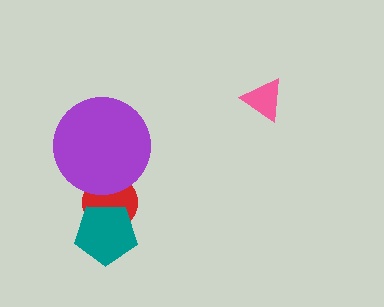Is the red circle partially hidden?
Yes, it is partially covered by another shape.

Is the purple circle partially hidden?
No, no other shape covers it.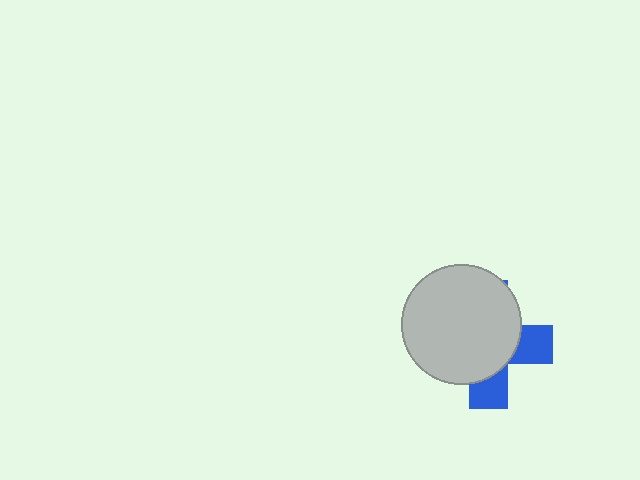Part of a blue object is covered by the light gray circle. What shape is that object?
It is a cross.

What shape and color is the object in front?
The object in front is a light gray circle.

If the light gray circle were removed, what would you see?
You would see the complete blue cross.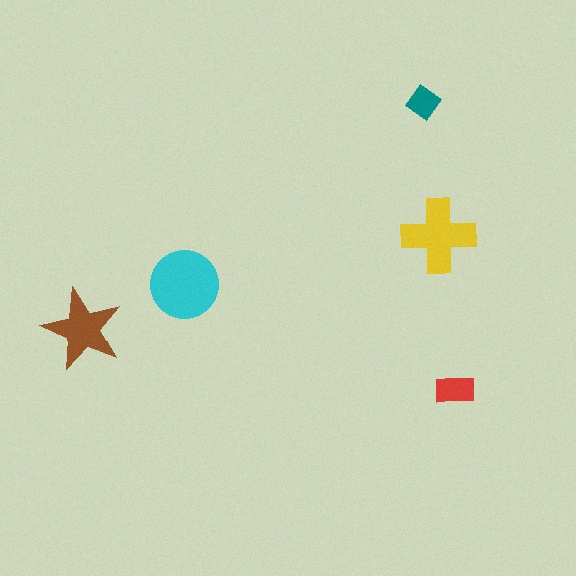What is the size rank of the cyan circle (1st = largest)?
1st.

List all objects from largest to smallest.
The cyan circle, the yellow cross, the brown star, the red rectangle, the teal diamond.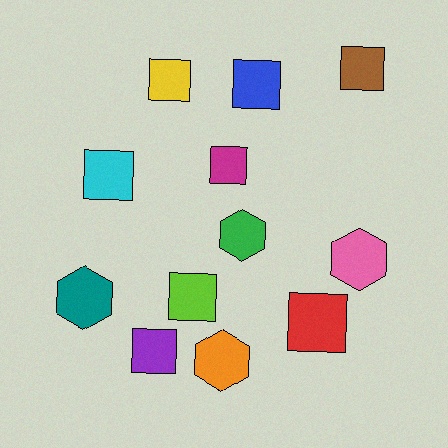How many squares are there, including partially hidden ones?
There are 8 squares.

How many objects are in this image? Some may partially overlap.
There are 12 objects.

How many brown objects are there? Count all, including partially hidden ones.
There is 1 brown object.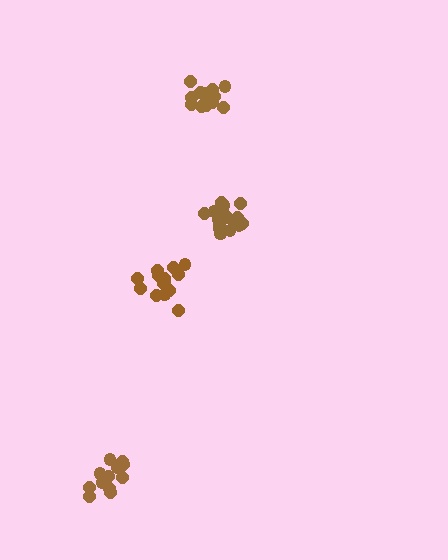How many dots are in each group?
Group 1: 15 dots, Group 2: 13 dots, Group 3: 16 dots, Group 4: 13 dots (57 total).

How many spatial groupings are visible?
There are 4 spatial groupings.